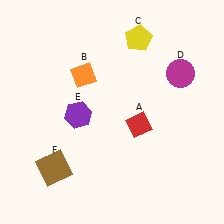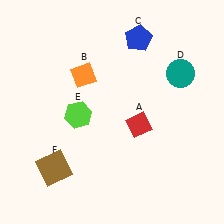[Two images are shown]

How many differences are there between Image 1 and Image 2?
There are 3 differences between the two images.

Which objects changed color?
C changed from yellow to blue. D changed from magenta to teal. E changed from purple to lime.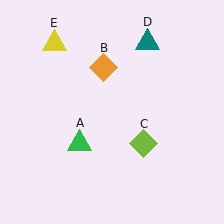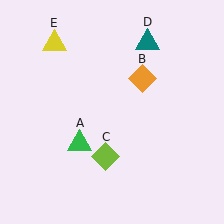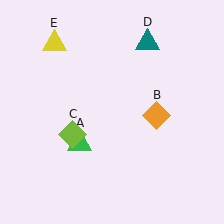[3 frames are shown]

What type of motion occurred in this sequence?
The orange diamond (object B), lime diamond (object C) rotated clockwise around the center of the scene.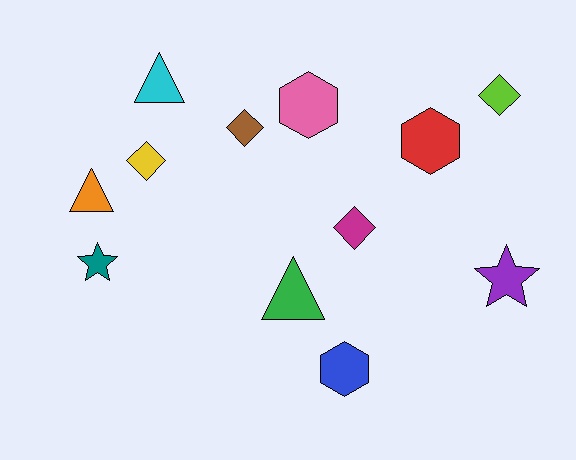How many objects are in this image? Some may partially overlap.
There are 12 objects.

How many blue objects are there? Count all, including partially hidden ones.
There is 1 blue object.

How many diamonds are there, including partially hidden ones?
There are 4 diamonds.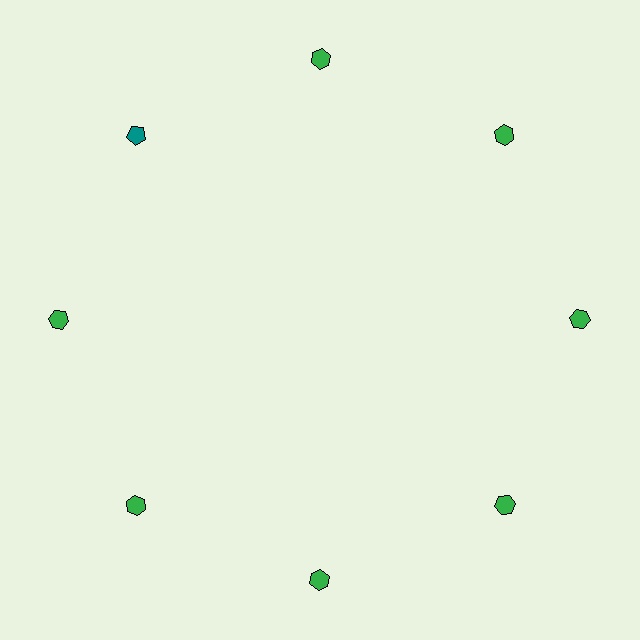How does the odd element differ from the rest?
It differs in both color (teal instead of green) and shape (pentagon instead of hexagon).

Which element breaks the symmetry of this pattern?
The teal pentagon at roughly the 10 o'clock position breaks the symmetry. All other shapes are green hexagons.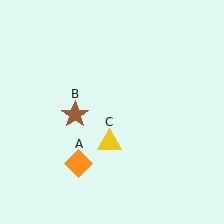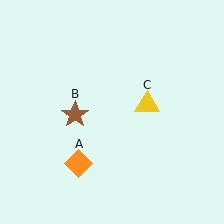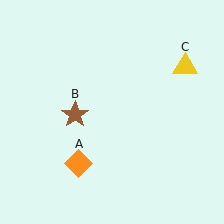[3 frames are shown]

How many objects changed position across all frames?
1 object changed position: yellow triangle (object C).